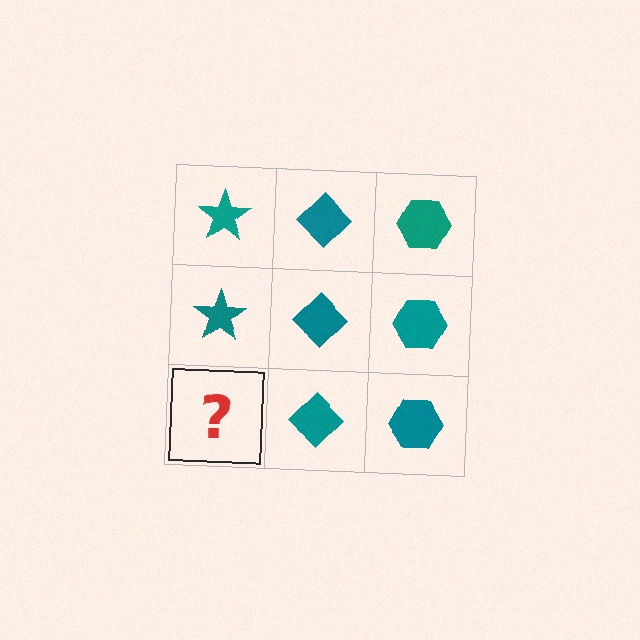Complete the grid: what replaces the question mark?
The question mark should be replaced with a teal star.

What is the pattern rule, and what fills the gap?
The rule is that each column has a consistent shape. The gap should be filled with a teal star.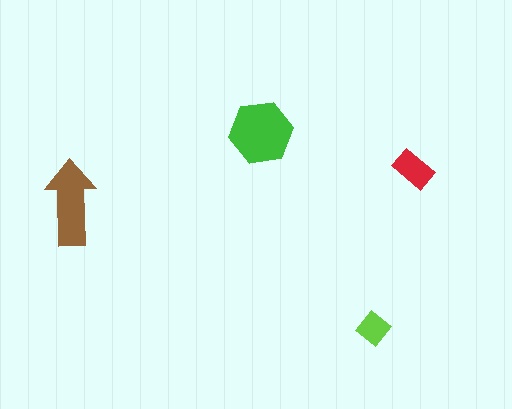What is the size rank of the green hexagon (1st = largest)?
1st.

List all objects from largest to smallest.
The green hexagon, the brown arrow, the red rectangle, the lime diamond.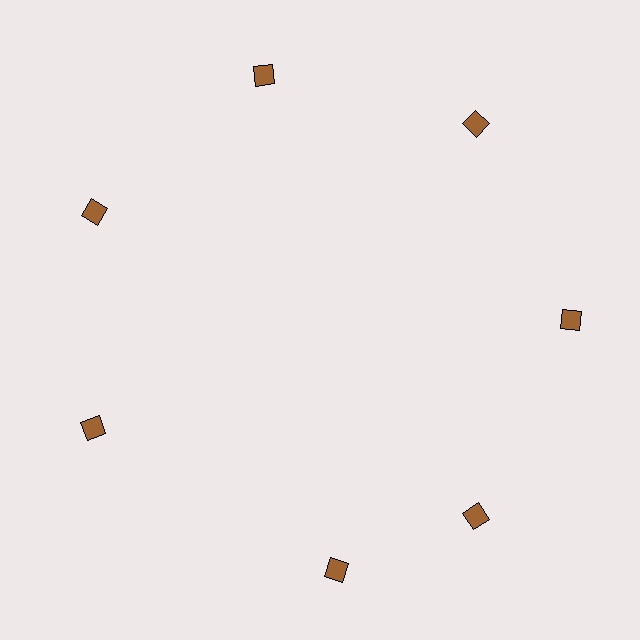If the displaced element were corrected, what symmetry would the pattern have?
It would have 7-fold rotational symmetry — the pattern would map onto itself every 51 degrees.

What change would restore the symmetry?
The symmetry would be restored by rotating it back into even spacing with its neighbors so that all 7 diamonds sit at equal angles and equal distance from the center.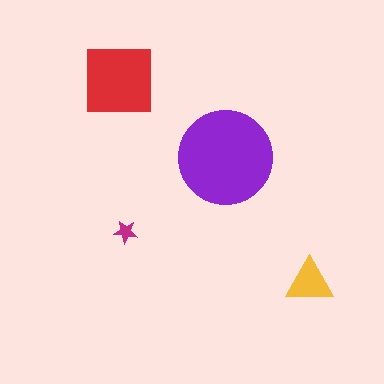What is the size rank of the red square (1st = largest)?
2nd.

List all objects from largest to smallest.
The purple circle, the red square, the yellow triangle, the magenta star.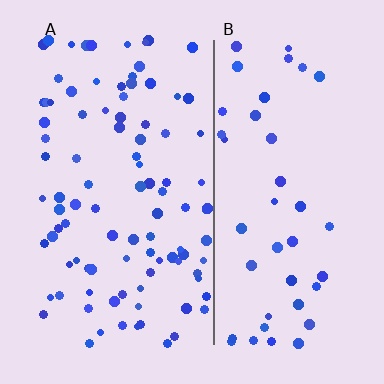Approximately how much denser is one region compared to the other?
Approximately 2.2× — region A over region B.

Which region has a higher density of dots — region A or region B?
A (the left).